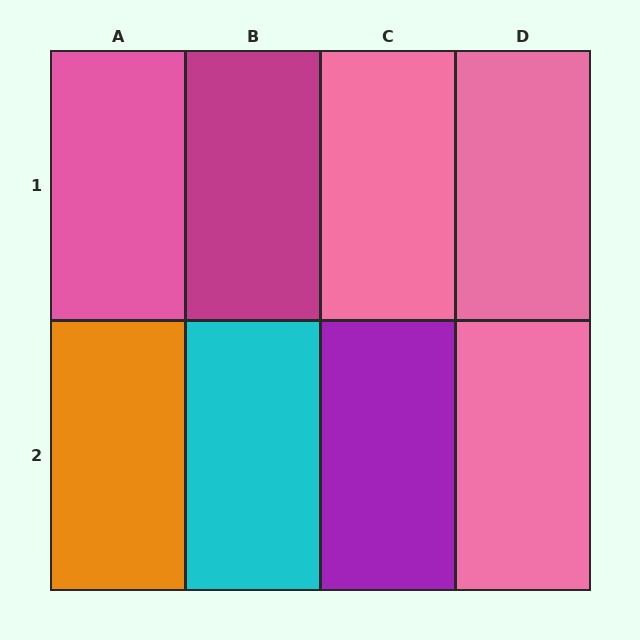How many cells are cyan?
1 cell is cyan.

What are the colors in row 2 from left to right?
Orange, cyan, purple, pink.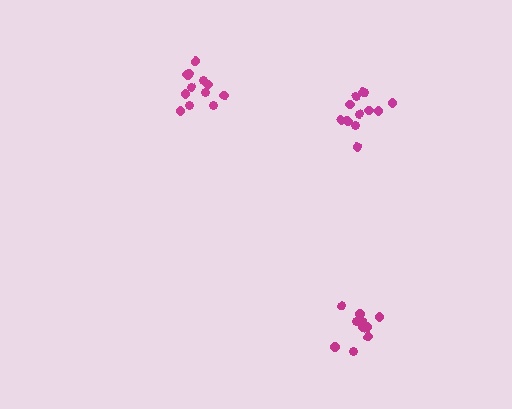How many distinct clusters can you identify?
There are 3 distinct clusters.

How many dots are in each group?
Group 1: 12 dots, Group 2: 11 dots, Group 3: 12 dots (35 total).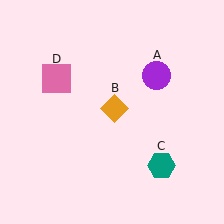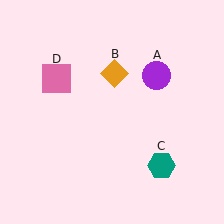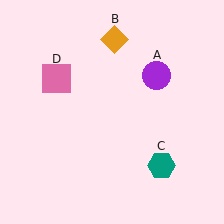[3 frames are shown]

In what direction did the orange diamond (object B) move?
The orange diamond (object B) moved up.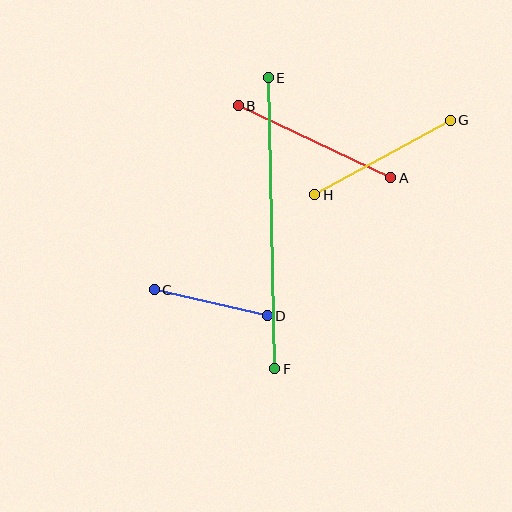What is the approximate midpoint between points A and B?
The midpoint is at approximately (314, 142) pixels.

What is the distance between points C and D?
The distance is approximately 116 pixels.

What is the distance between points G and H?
The distance is approximately 155 pixels.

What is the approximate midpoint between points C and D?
The midpoint is at approximately (211, 303) pixels.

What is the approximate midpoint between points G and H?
The midpoint is at approximately (382, 157) pixels.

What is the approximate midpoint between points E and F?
The midpoint is at approximately (272, 223) pixels.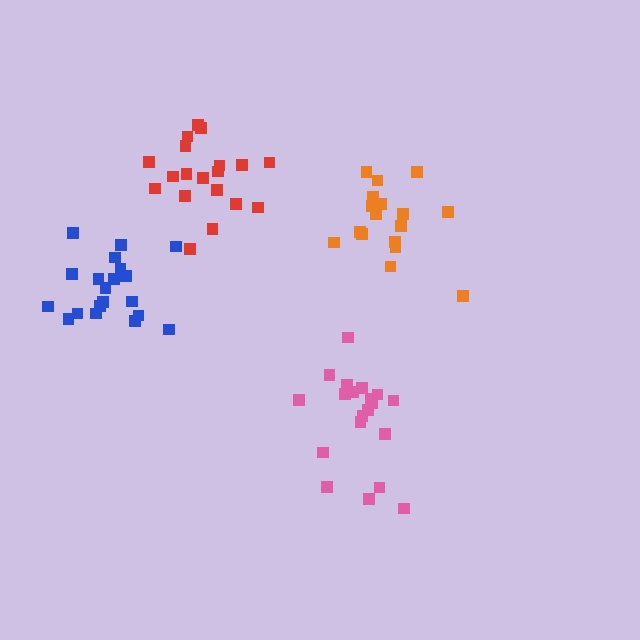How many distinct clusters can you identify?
There are 4 distinct clusters.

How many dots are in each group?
Group 1: 17 dots, Group 2: 20 dots, Group 3: 20 dots, Group 4: 19 dots (76 total).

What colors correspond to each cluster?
The clusters are colored: orange, pink, blue, red.